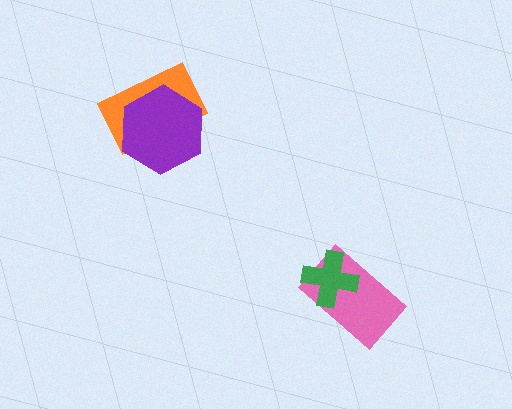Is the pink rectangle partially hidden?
Yes, it is partially covered by another shape.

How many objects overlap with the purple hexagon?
1 object overlaps with the purple hexagon.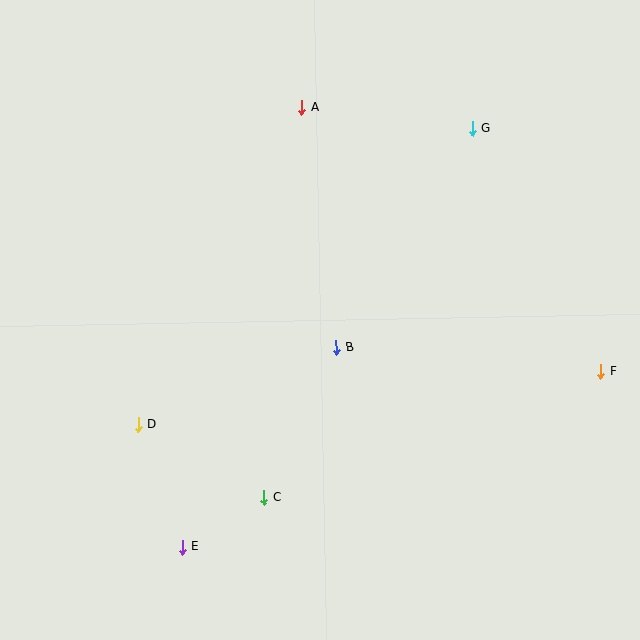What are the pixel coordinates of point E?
Point E is at (183, 547).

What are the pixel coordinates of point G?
Point G is at (472, 128).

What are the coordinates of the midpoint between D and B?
The midpoint between D and B is at (237, 386).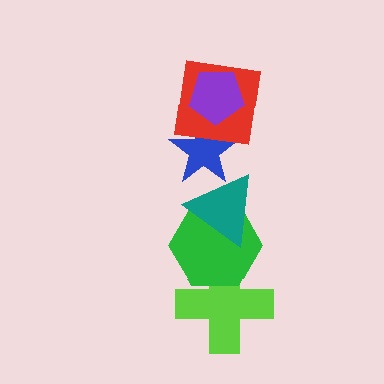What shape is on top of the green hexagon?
The teal triangle is on top of the green hexagon.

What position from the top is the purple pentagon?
The purple pentagon is 1st from the top.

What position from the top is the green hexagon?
The green hexagon is 5th from the top.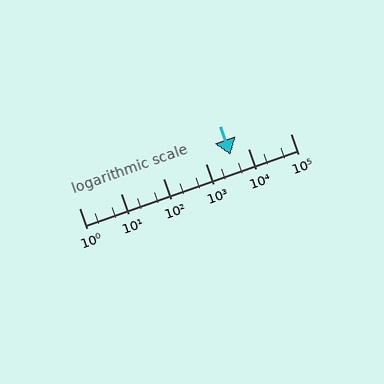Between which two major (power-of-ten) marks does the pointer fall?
The pointer is between 1000 and 10000.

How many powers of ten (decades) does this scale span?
The scale spans 5 decades, from 1 to 100000.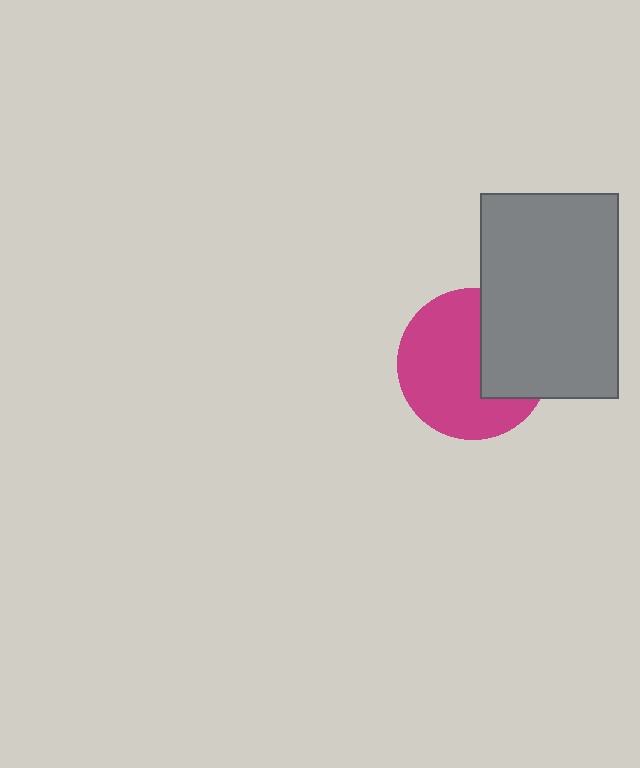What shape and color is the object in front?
The object in front is a gray rectangle.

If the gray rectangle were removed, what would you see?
You would see the complete magenta circle.